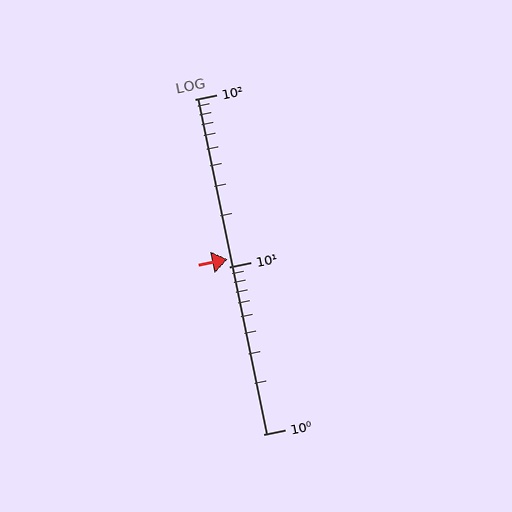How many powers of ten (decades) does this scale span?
The scale spans 2 decades, from 1 to 100.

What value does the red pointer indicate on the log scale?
The pointer indicates approximately 11.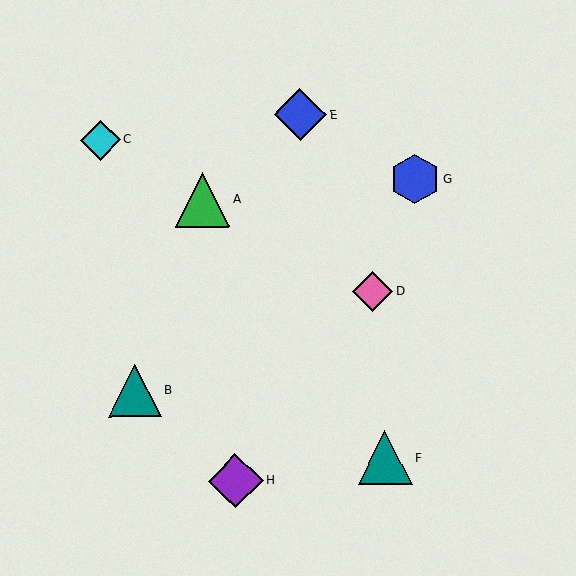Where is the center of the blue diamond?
The center of the blue diamond is at (300, 114).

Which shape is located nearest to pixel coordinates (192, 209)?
The green triangle (labeled A) at (203, 200) is nearest to that location.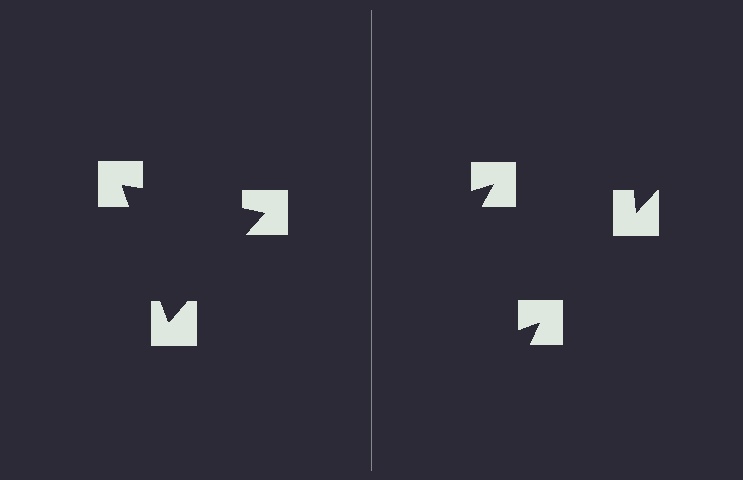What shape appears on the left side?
An illusory triangle.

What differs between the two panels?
The notched squares are positioned identically on both sides; only the wedge orientations differ. On the left they align to a triangle; on the right they are misaligned.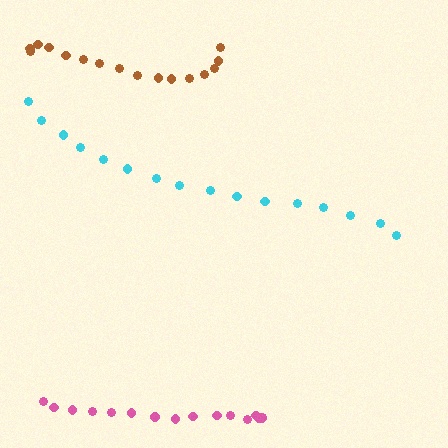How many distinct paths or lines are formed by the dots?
There are 3 distinct paths.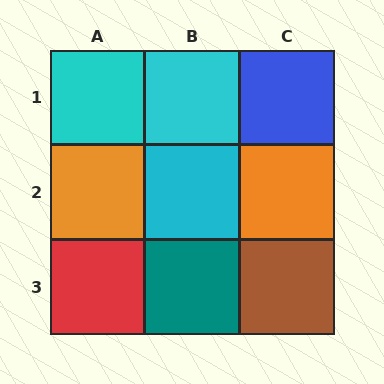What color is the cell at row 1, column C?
Blue.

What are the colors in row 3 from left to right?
Red, teal, brown.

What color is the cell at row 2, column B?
Cyan.